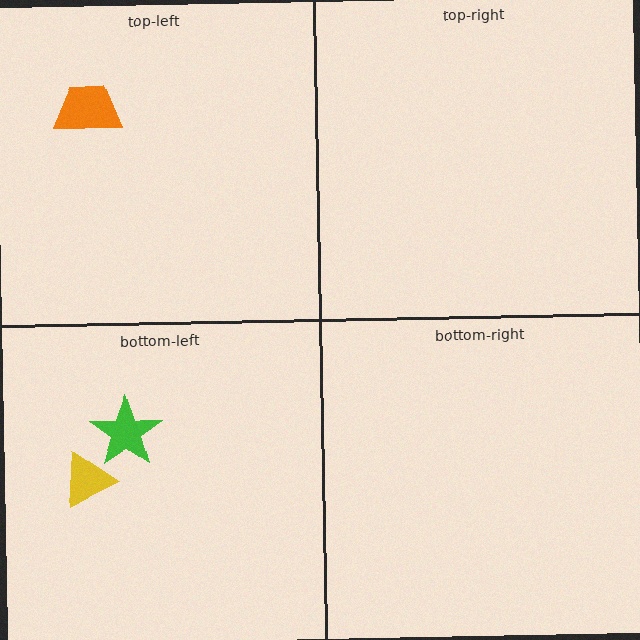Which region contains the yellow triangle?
The bottom-left region.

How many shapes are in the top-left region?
1.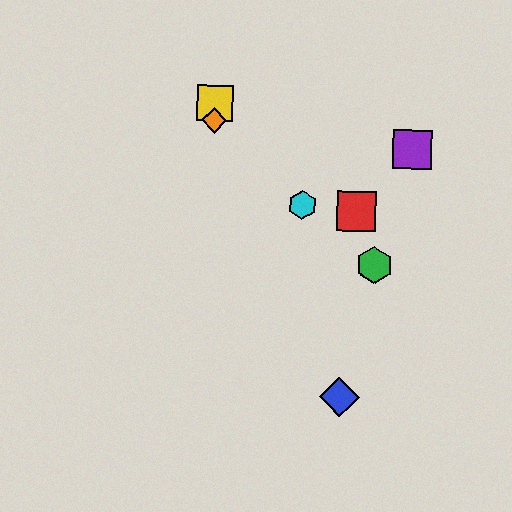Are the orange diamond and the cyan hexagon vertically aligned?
No, the orange diamond is at x≈214 and the cyan hexagon is at x≈303.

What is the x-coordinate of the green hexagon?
The green hexagon is at x≈374.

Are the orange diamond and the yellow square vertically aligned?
Yes, both are at x≈214.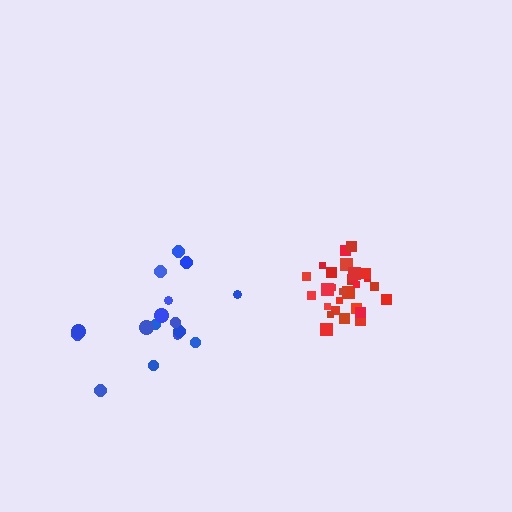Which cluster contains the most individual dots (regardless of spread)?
Red (28).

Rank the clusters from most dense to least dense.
red, blue.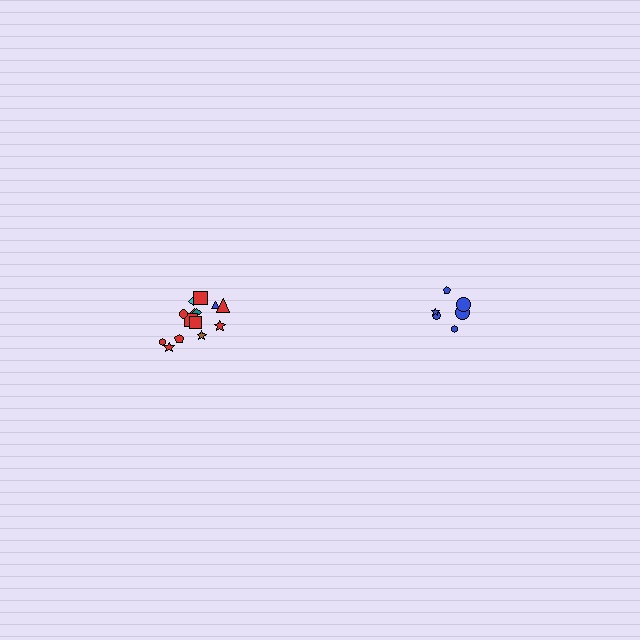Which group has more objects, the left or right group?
The left group.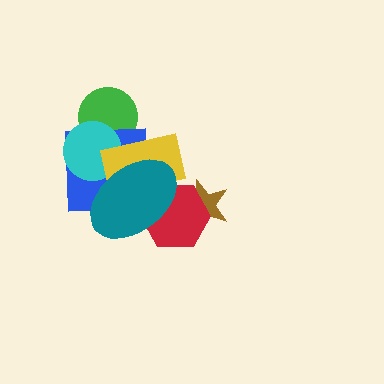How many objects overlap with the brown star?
1 object overlaps with the brown star.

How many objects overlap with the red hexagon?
3 objects overlap with the red hexagon.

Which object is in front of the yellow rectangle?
The teal ellipse is in front of the yellow rectangle.